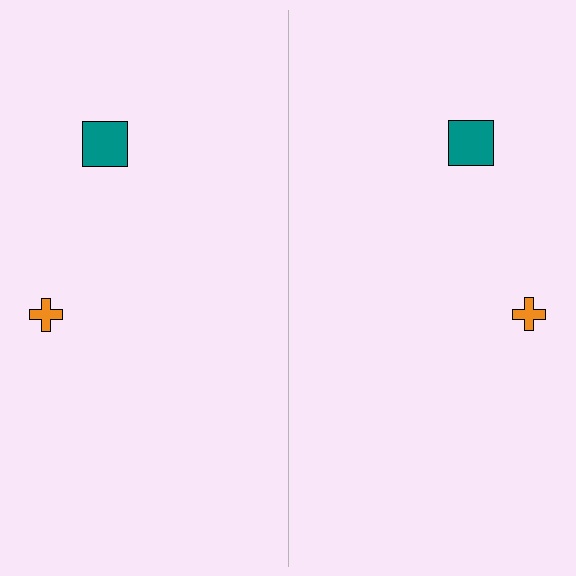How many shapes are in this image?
There are 4 shapes in this image.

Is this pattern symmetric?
Yes, this pattern has bilateral (reflection) symmetry.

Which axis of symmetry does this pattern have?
The pattern has a vertical axis of symmetry running through the center of the image.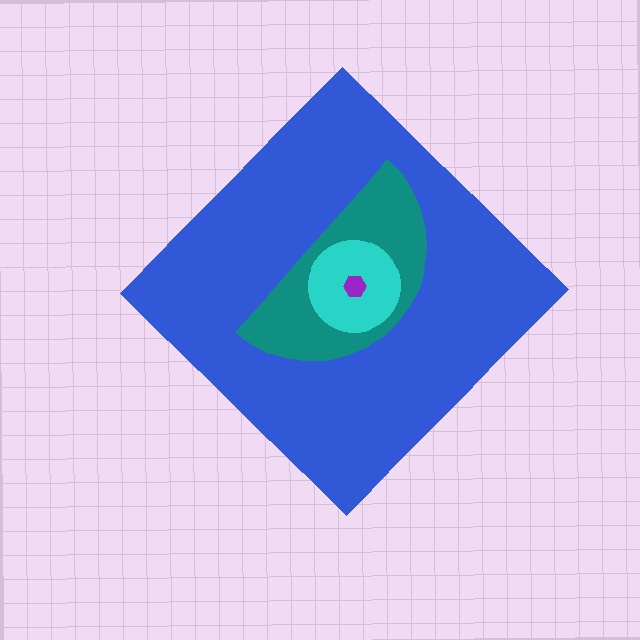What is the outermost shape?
The blue diamond.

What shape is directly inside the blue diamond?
The teal semicircle.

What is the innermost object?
The purple hexagon.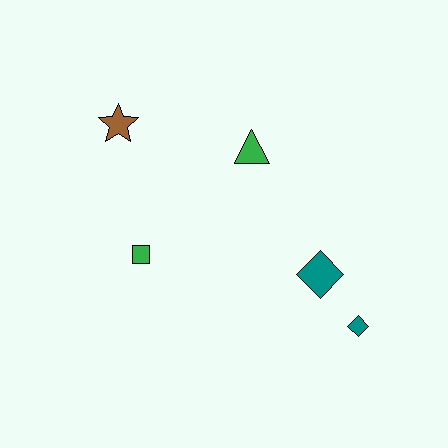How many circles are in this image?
There are no circles.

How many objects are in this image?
There are 5 objects.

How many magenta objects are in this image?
There are no magenta objects.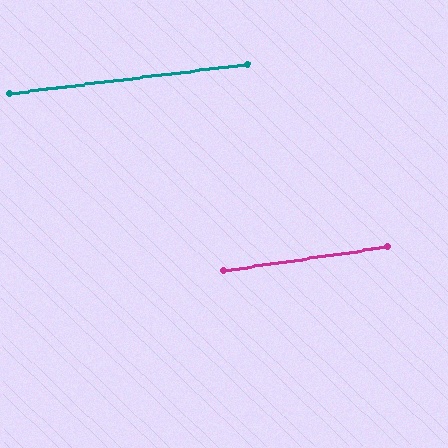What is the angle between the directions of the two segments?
Approximately 1 degree.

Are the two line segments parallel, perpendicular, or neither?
Parallel — their directions differ by only 1.3°.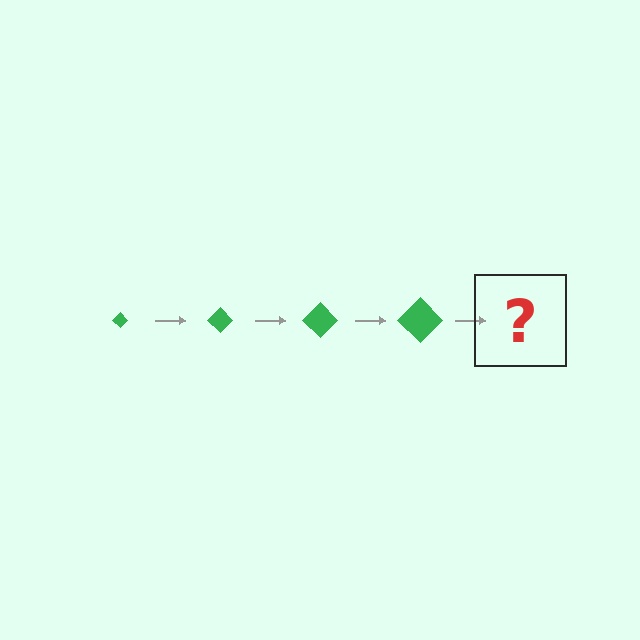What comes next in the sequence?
The next element should be a green diamond, larger than the previous one.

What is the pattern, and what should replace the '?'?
The pattern is that the diamond gets progressively larger each step. The '?' should be a green diamond, larger than the previous one.